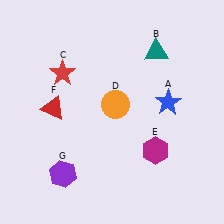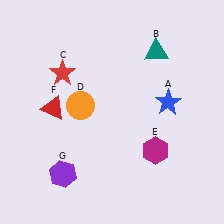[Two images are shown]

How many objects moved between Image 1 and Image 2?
1 object moved between the two images.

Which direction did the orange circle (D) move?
The orange circle (D) moved left.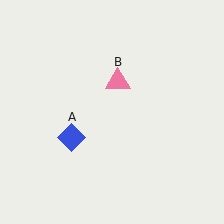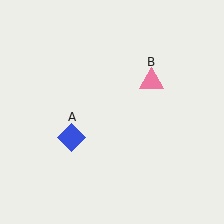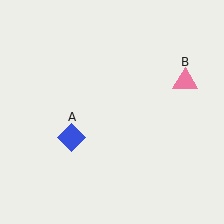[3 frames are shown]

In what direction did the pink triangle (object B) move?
The pink triangle (object B) moved right.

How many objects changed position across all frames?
1 object changed position: pink triangle (object B).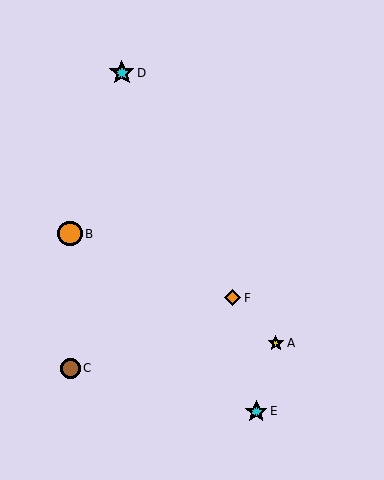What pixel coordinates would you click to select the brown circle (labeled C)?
Click at (70, 368) to select the brown circle C.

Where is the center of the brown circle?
The center of the brown circle is at (70, 368).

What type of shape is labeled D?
Shape D is a cyan star.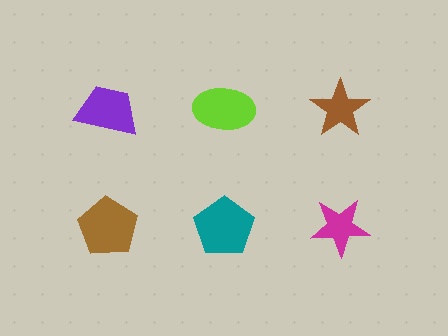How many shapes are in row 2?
3 shapes.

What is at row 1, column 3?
A brown star.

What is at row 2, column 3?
A magenta star.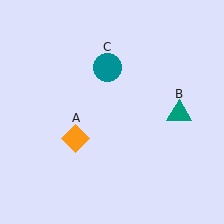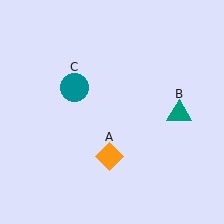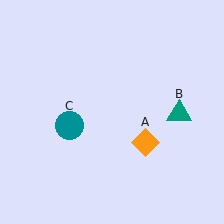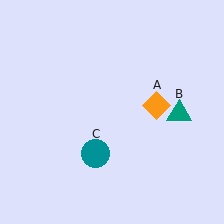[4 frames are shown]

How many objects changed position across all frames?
2 objects changed position: orange diamond (object A), teal circle (object C).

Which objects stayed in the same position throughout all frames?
Teal triangle (object B) remained stationary.